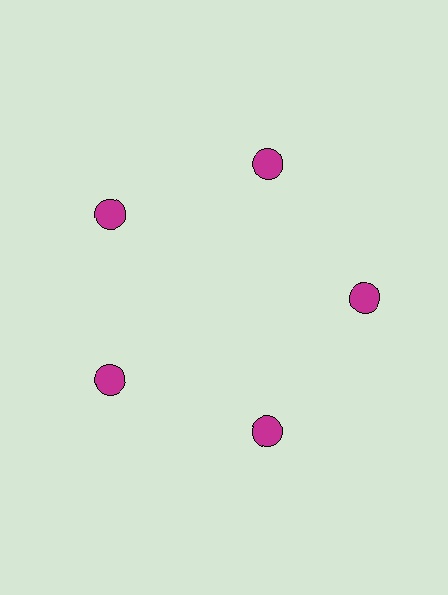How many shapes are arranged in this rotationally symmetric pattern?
There are 5 shapes, arranged in 5 groups of 1.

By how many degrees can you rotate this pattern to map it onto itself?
The pattern maps onto itself every 72 degrees of rotation.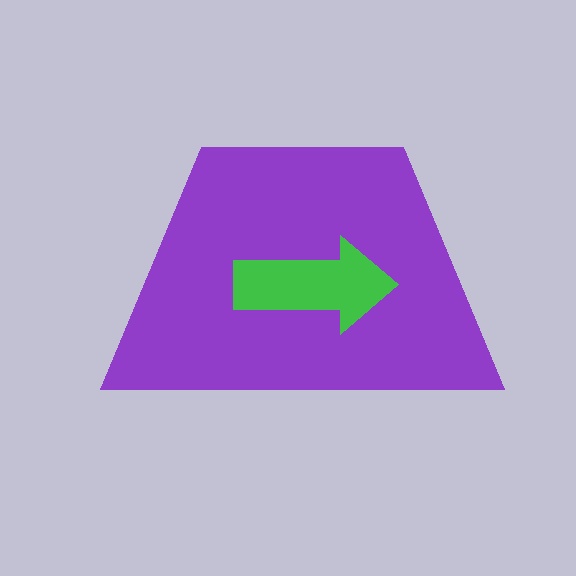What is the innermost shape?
The green arrow.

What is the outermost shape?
The purple trapezoid.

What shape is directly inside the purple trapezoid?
The green arrow.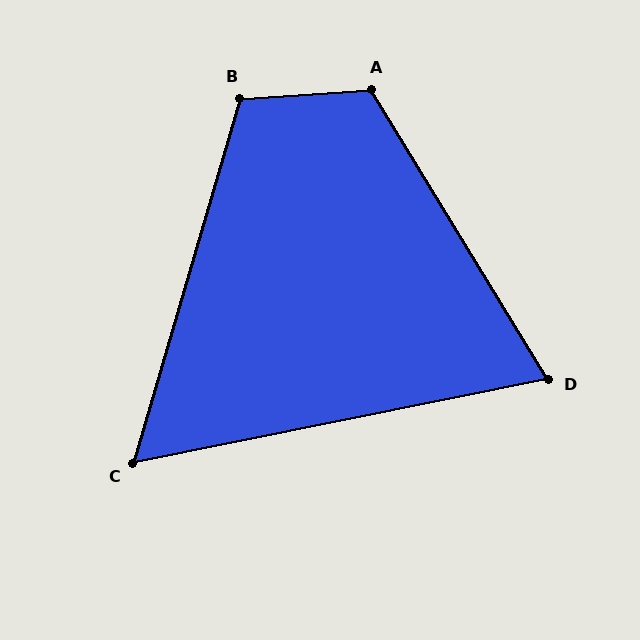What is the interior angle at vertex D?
Approximately 70 degrees (acute).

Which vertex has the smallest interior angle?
C, at approximately 62 degrees.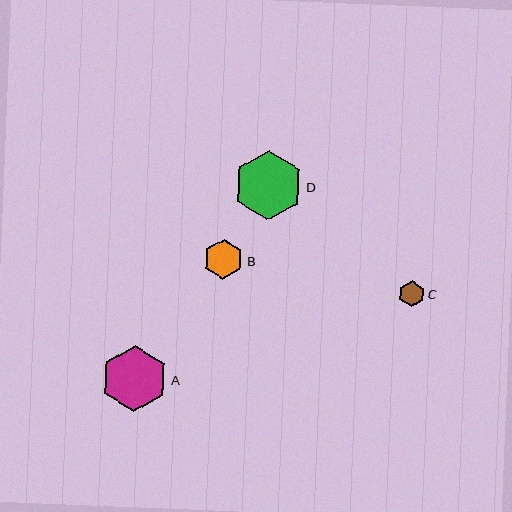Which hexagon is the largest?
Hexagon D is the largest with a size of approximately 69 pixels.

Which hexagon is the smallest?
Hexagon C is the smallest with a size of approximately 26 pixels.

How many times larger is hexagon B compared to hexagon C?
Hexagon B is approximately 1.5 times the size of hexagon C.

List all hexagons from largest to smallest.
From largest to smallest: D, A, B, C.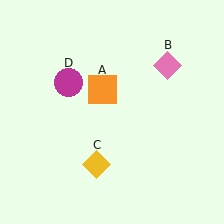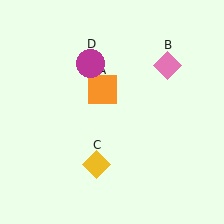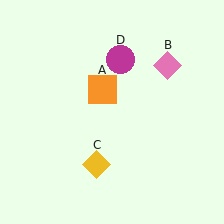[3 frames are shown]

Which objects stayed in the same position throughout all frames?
Orange square (object A) and pink diamond (object B) and yellow diamond (object C) remained stationary.